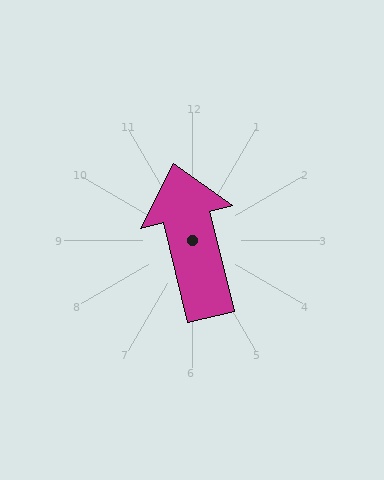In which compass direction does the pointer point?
North.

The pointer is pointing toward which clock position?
Roughly 12 o'clock.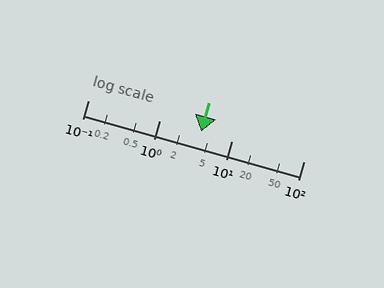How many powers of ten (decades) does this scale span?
The scale spans 3 decades, from 0.1 to 100.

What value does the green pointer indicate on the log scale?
The pointer indicates approximately 3.8.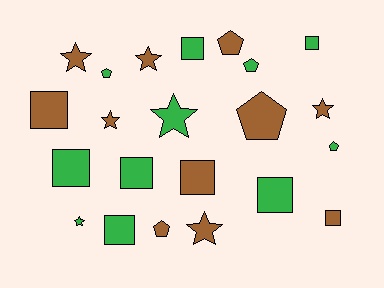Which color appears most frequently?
Green, with 11 objects.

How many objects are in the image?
There are 22 objects.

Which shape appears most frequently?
Square, with 9 objects.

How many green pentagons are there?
There are 3 green pentagons.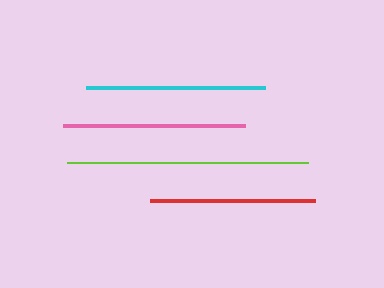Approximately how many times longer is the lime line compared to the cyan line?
The lime line is approximately 1.3 times the length of the cyan line.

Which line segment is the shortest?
The red line is the shortest at approximately 166 pixels.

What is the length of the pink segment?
The pink segment is approximately 182 pixels long.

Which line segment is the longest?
The lime line is the longest at approximately 241 pixels.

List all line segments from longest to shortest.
From longest to shortest: lime, pink, cyan, red.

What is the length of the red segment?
The red segment is approximately 166 pixels long.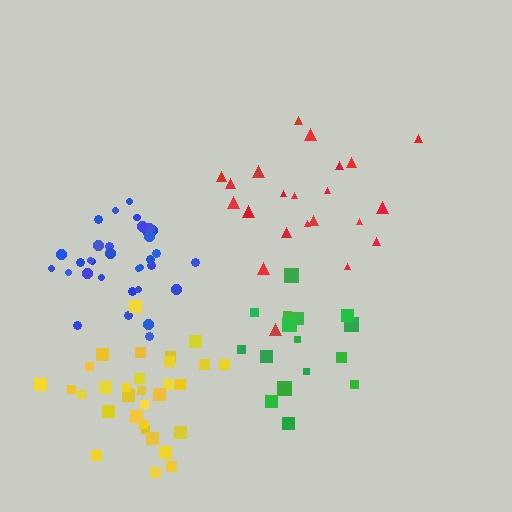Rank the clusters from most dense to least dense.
blue, yellow, red, green.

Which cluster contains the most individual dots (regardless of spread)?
Blue (34).